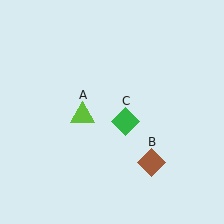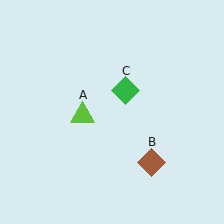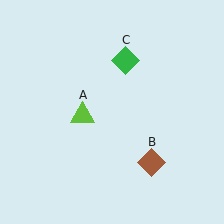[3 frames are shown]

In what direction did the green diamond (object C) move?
The green diamond (object C) moved up.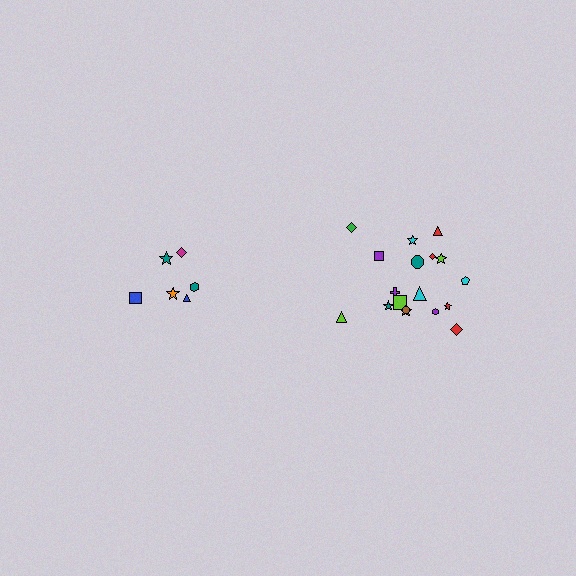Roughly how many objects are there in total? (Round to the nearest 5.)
Roughly 25 objects in total.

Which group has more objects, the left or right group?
The right group.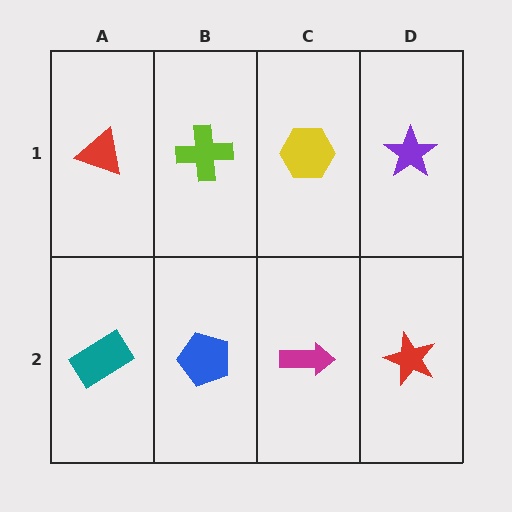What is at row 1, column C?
A yellow hexagon.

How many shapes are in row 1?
4 shapes.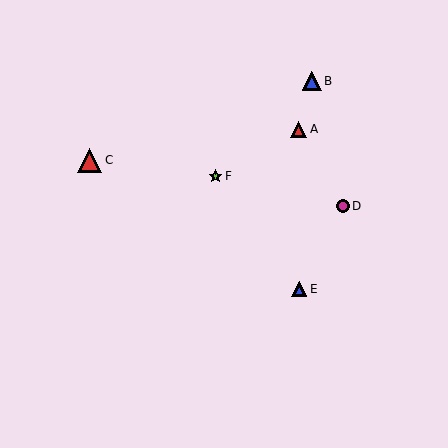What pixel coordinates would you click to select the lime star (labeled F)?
Click at (216, 176) to select the lime star F.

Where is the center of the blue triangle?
The center of the blue triangle is at (312, 81).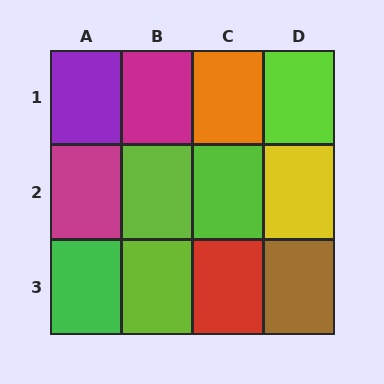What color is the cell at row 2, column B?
Lime.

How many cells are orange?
1 cell is orange.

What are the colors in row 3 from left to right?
Green, lime, red, brown.